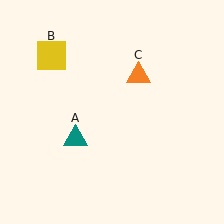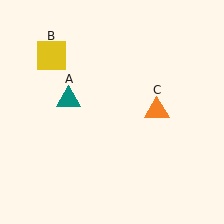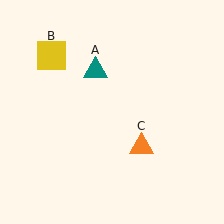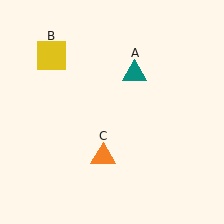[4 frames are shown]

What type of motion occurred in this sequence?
The teal triangle (object A), orange triangle (object C) rotated clockwise around the center of the scene.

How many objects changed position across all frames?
2 objects changed position: teal triangle (object A), orange triangle (object C).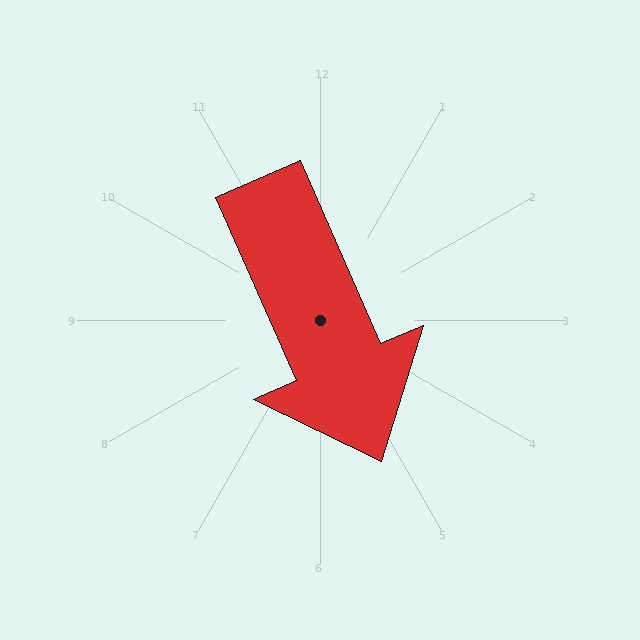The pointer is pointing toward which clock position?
Roughly 5 o'clock.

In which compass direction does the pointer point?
Southeast.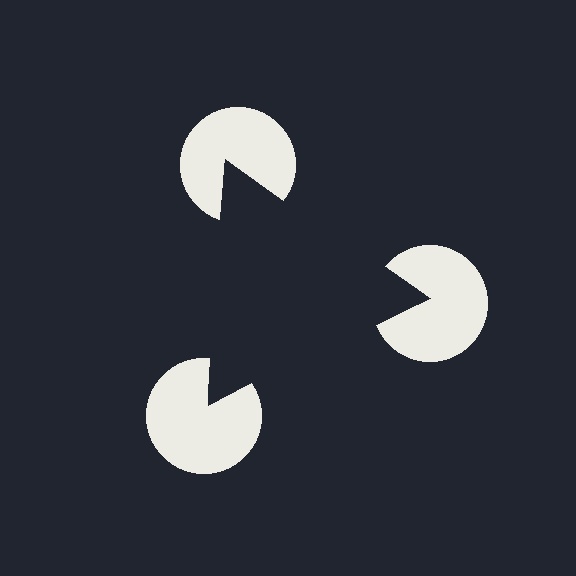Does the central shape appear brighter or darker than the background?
It typically appears slightly darker than the background, even though no actual brightness change is drawn.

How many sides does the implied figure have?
3 sides.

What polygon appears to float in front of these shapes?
An illusory triangle — its edges are inferred from the aligned wedge cuts in the pac-man discs, not physically drawn.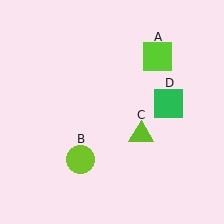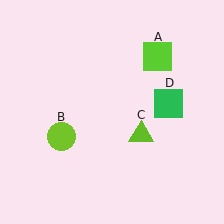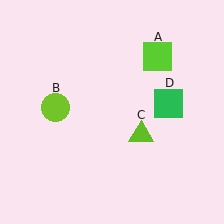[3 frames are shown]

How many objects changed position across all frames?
1 object changed position: lime circle (object B).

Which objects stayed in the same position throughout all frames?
Lime square (object A) and lime triangle (object C) and green square (object D) remained stationary.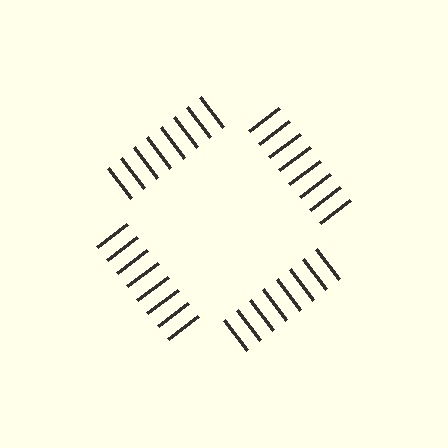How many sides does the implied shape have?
4 sides — the line-ends trace a square.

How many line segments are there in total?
32 — 8 along each of the 4 edges.